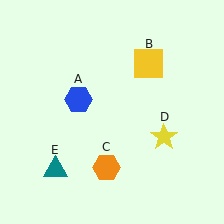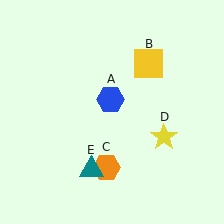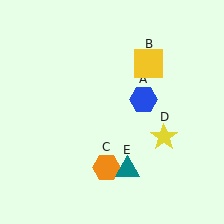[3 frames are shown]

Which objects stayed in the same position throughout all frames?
Yellow square (object B) and orange hexagon (object C) and yellow star (object D) remained stationary.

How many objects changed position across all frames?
2 objects changed position: blue hexagon (object A), teal triangle (object E).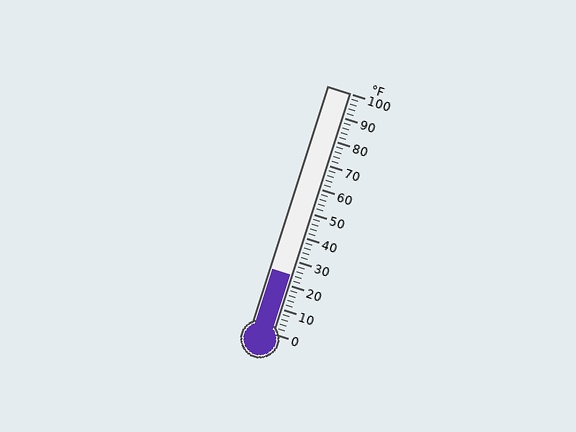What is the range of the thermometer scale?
The thermometer scale ranges from 0°F to 100°F.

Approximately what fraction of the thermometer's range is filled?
The thermometer is filled to approximately 25% of its range.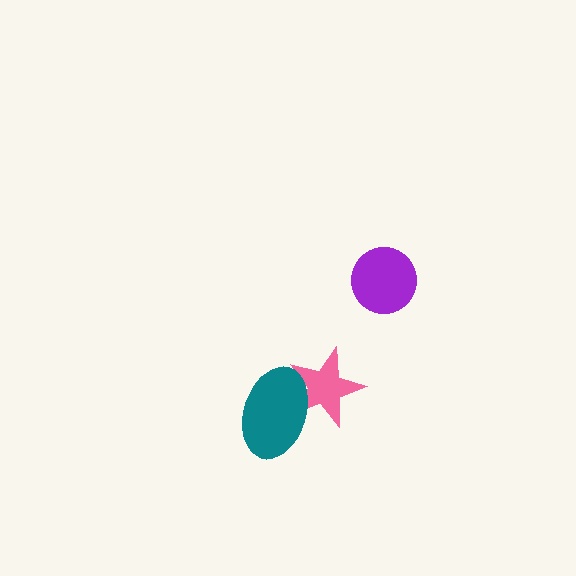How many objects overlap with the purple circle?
0 objects overlap with the purple circle.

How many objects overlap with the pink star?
1 object overlaps with the pink star.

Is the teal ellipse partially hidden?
No, no other shape covers it.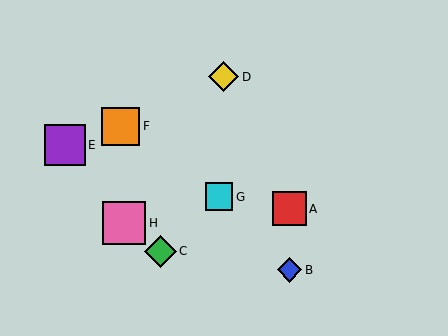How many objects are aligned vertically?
2 objects (A, B) are aligned vertically.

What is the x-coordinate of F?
Object F is at x≈121.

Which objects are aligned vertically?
Objects A, B are aligned vertically.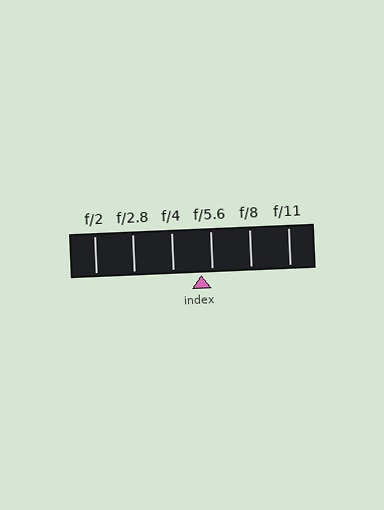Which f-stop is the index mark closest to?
The index mark is closest to f/5.6.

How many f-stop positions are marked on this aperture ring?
There are 6 f-stop positions marked.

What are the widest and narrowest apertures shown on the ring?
The widest aperture shown is f/2 and the narrowest is f/11.